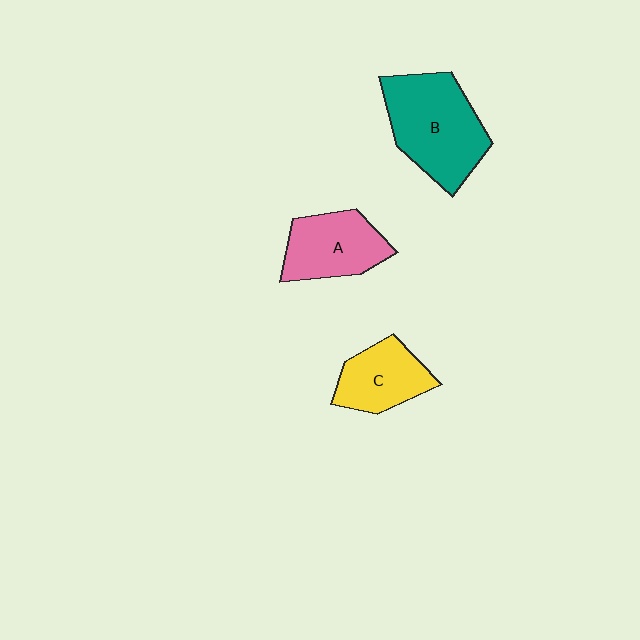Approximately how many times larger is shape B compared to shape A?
Approximately 1.4 times.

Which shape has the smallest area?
Shape C (yellow).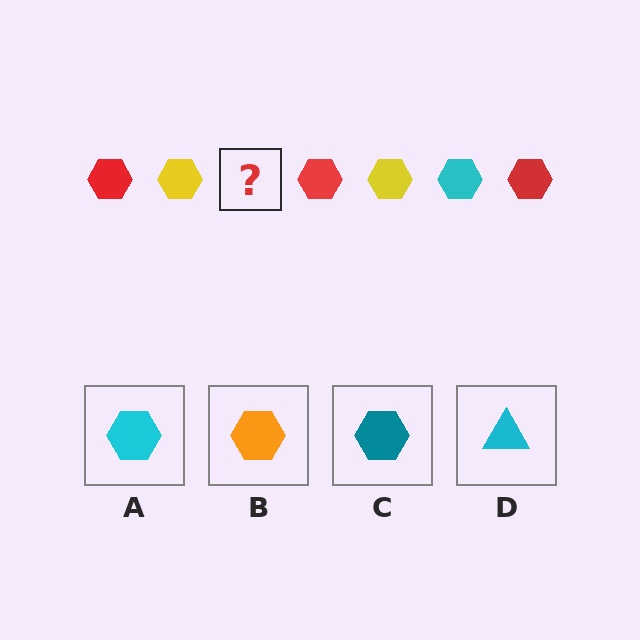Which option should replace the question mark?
Option A.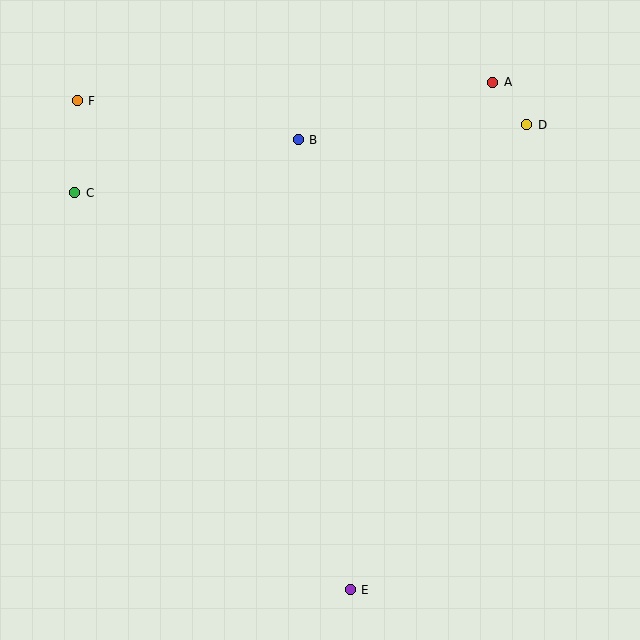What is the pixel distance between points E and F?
The distance between E and F is 560 pixels.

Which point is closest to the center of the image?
Point B at (298, 140) is closest to the center.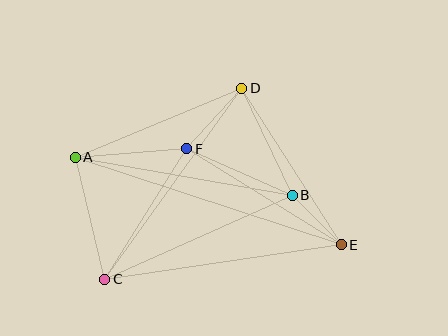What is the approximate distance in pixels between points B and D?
The distance between B and D is approximately 118 pixels.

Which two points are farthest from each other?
Points A and E are farthest from each other.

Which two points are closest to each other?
Points B and E are closest to each other.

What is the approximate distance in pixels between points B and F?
The distance between B and F is approximately 115 pixels.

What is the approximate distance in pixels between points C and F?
The distance between C and F is approximately 154 pixels.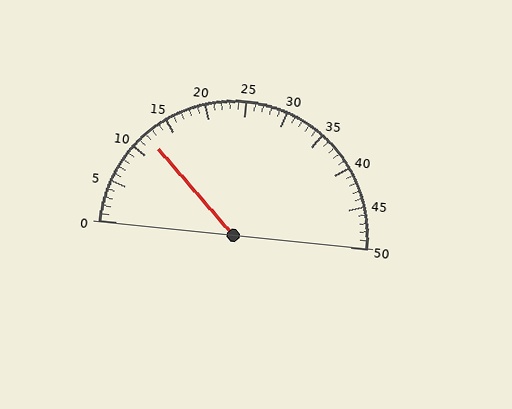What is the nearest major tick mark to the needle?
The nearest major tick mark is 10.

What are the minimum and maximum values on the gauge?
The gauge ranges from 0 to 50.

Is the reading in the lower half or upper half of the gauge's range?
The reading is in the lower half of the range (0 to 50).